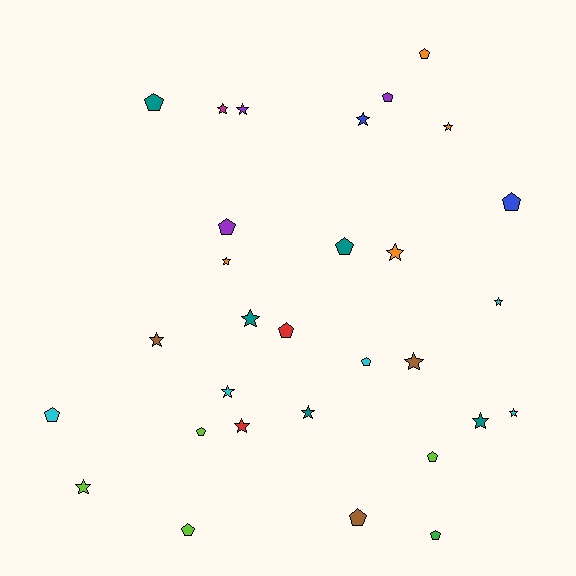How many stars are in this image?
There are 16 stars.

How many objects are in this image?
There are 30 objects.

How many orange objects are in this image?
There are 4 orange objects.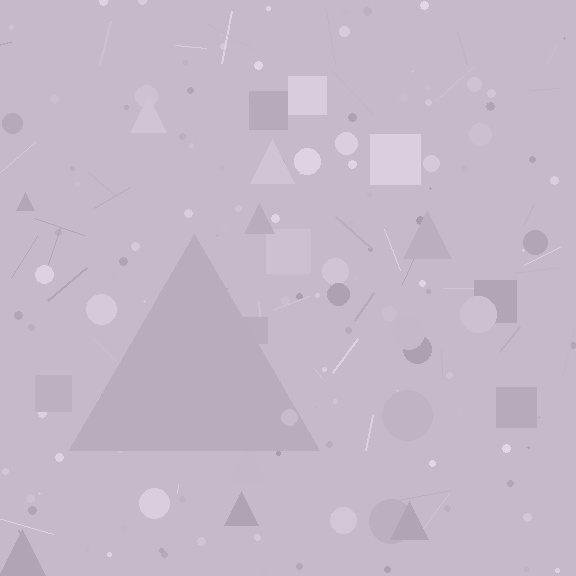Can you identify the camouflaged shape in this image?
The camouflaged shape is a triangle.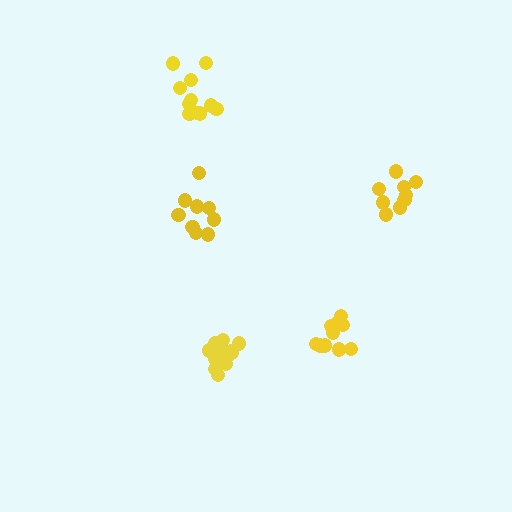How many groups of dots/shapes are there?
There are 5 groups.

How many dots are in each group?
Group 1: 13 dots, Group 2: 12 dots, Group 3: 9 dots, Group 4: 9 dots, Group 5: 12 dots (55 total).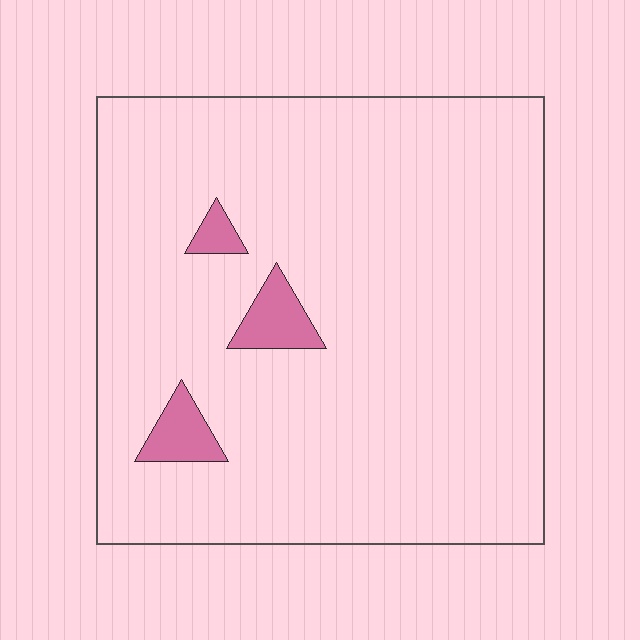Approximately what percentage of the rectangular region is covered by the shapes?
Approximately 5%.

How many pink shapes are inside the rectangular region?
3.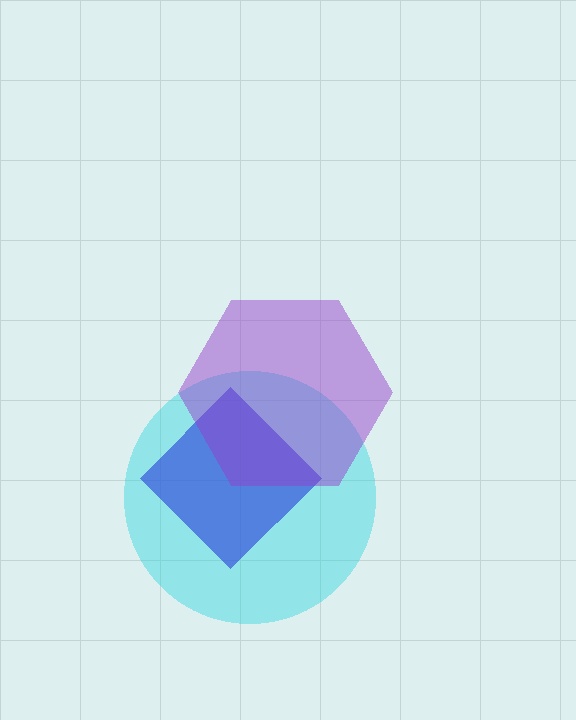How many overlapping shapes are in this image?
There are 3 overlapping shapes in the image.